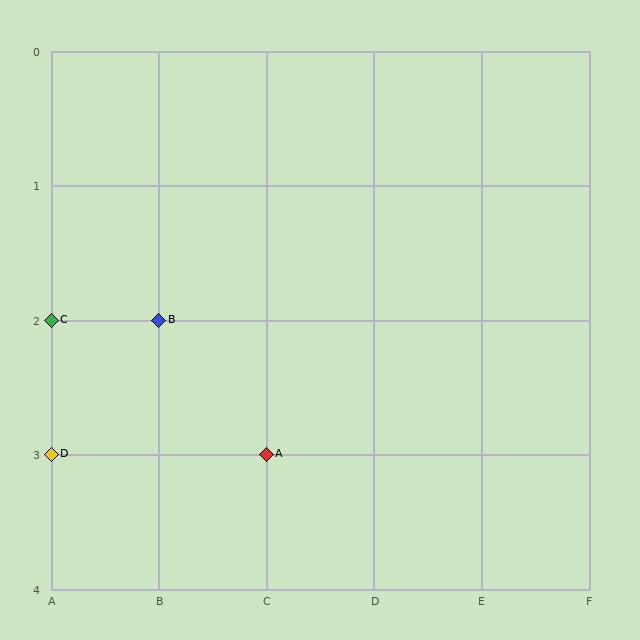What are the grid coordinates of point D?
Point D is at grid coordinates (A, 3).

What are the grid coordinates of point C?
Point C is at grid coordinates (A, 2).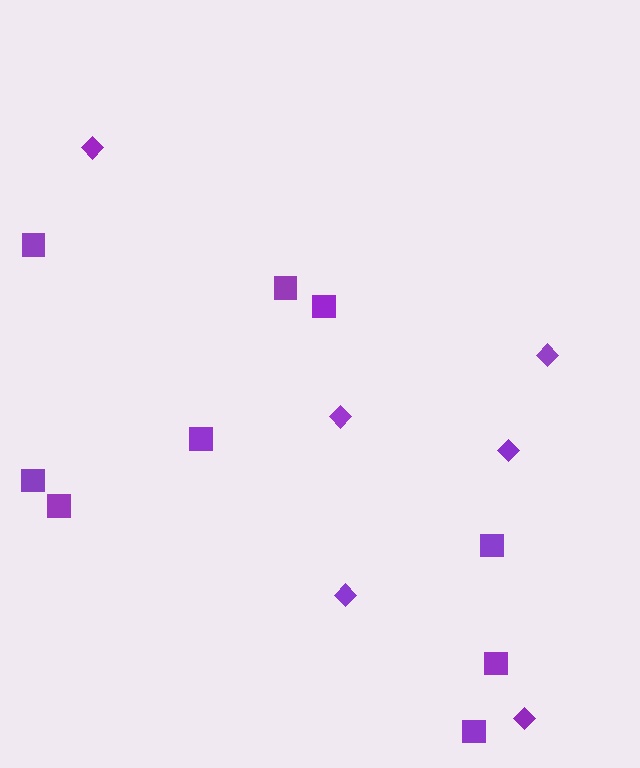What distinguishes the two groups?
There are 2 groups: one group of squares (9) and one group of diamonds (6).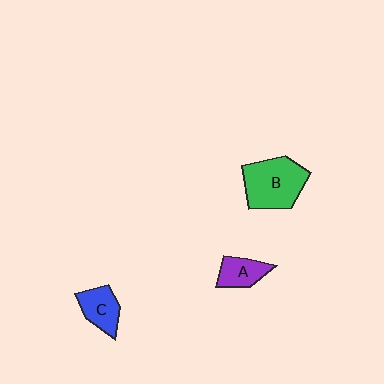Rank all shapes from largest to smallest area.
From largest to smallest: B (green), C (blue), A (purple).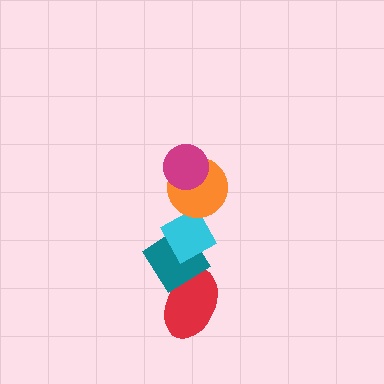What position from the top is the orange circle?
The orange circle is 2nd from the top.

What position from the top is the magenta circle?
The magenta circle is 1st from the top.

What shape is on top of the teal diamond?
The cyan diamond is on top of the teal diamond.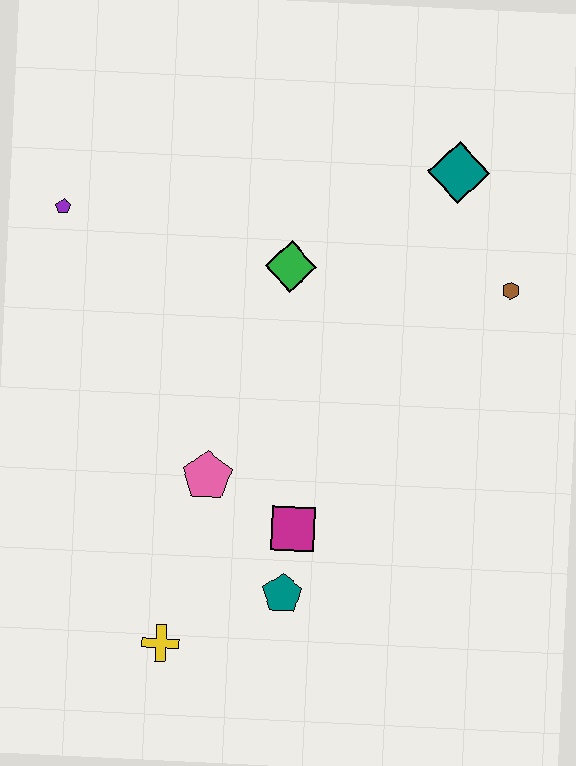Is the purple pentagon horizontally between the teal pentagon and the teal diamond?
No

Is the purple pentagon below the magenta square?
No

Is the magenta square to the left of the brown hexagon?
Yes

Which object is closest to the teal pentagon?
The magenta square is closest to the teal pentagon.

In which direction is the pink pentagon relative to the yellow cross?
The pink pentagon is above the yellow cross.